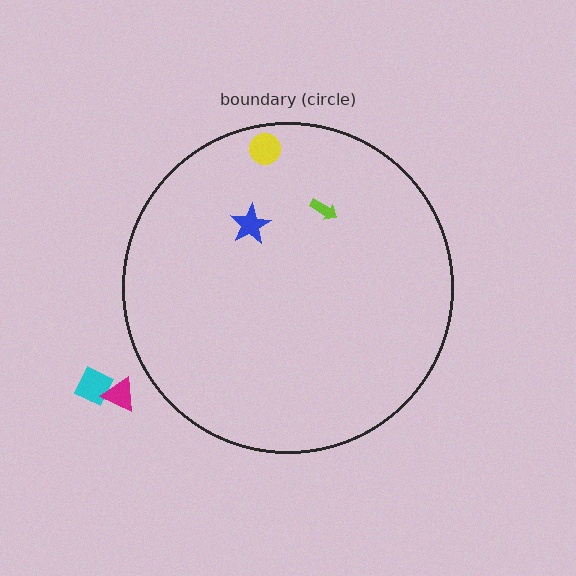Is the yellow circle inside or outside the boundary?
Inside.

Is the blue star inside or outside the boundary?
Inside.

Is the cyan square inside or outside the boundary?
Outside.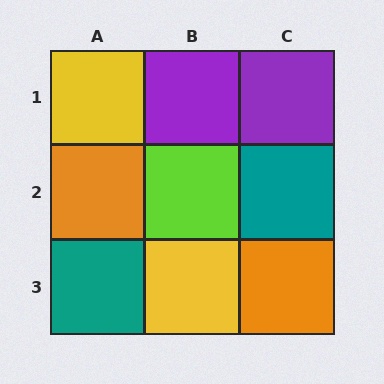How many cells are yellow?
2 cells are yellow.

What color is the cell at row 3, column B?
Yellow.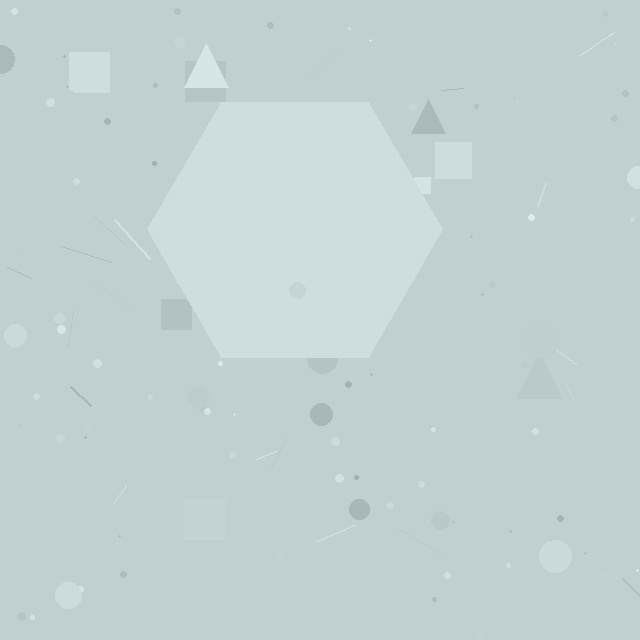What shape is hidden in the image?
A hexagon is hidden in the image.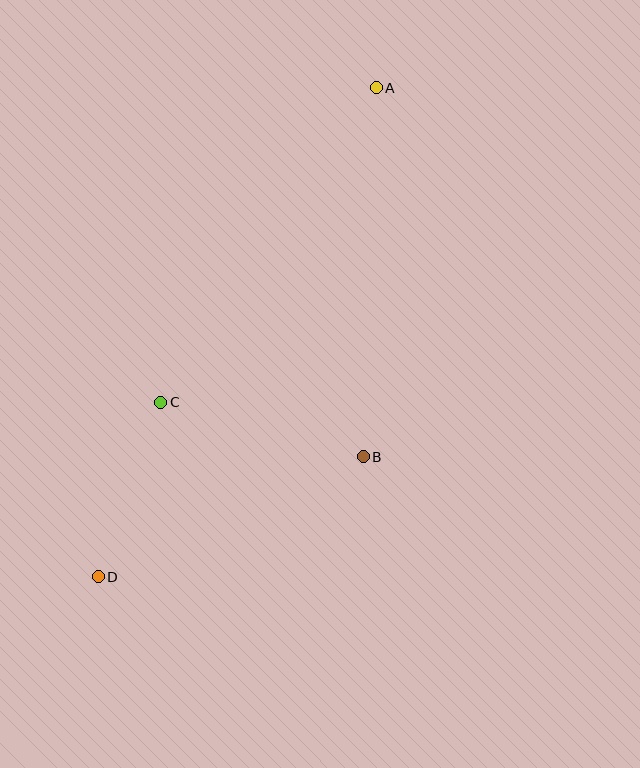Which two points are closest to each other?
Points C and D are closest to each other.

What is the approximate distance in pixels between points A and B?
The distance between A and B is approximately 369 pixels.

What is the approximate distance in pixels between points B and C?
The distance between B and C is approximately 210 pixels.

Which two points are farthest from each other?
Points A and D are farthest from each other.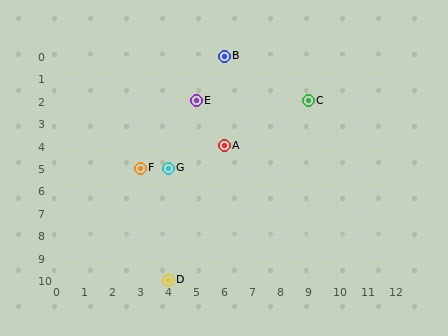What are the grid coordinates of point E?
Point E is at grid coordinates (5, 2).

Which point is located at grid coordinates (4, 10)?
Point D is at (4, 10).